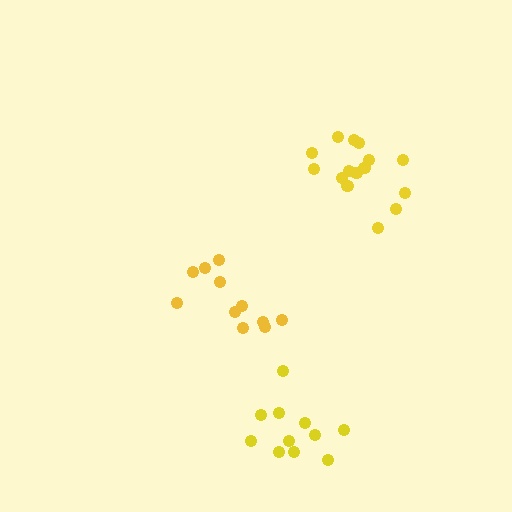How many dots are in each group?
Group 1: 11 dots, Group 2: 11 dots, Group 3: 15 dots (37 total).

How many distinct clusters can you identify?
There are 3 distinct clusters.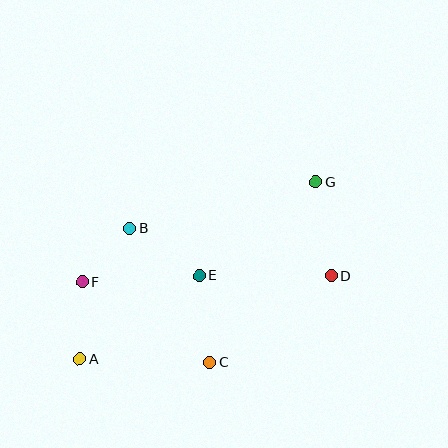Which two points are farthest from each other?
Points A and G are farthest from each other.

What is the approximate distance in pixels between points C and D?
The distance between C and D is approximately 149 pixels.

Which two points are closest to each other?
Points B and F are closest to each other.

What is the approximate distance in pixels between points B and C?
The distance between B and C is approximately 157 pixels.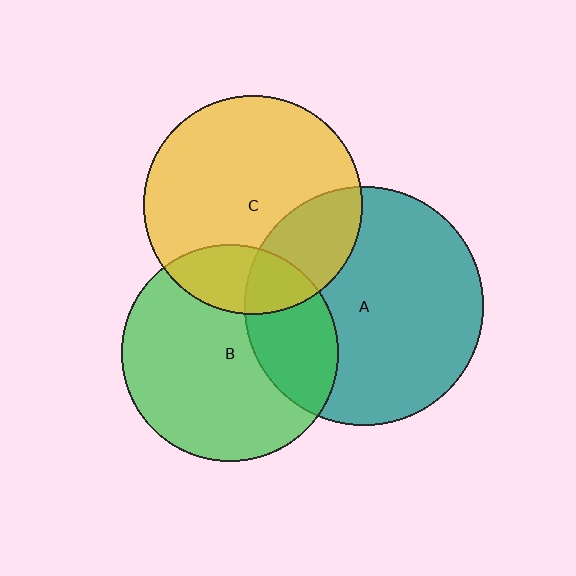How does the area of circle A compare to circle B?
Approximately 1.2 times.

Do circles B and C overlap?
Yes.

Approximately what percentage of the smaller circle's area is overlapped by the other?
Approximately 20%.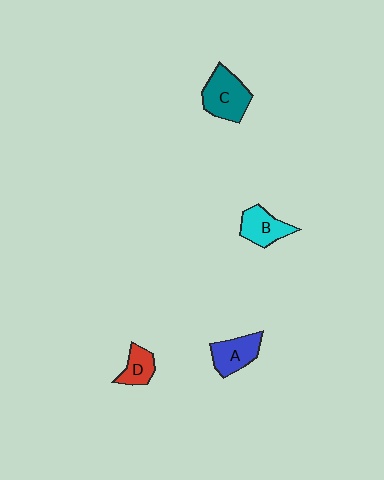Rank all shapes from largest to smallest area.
From largest to smallest: C (teal), A (blue), B (cyan), D (red).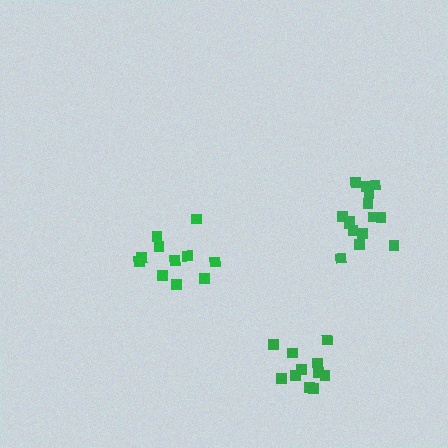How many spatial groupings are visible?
There are 3 spatial groupings.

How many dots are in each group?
Group 1: 11 dots, Group 2: 11 dots, Group 3: 15 dots (37 total).